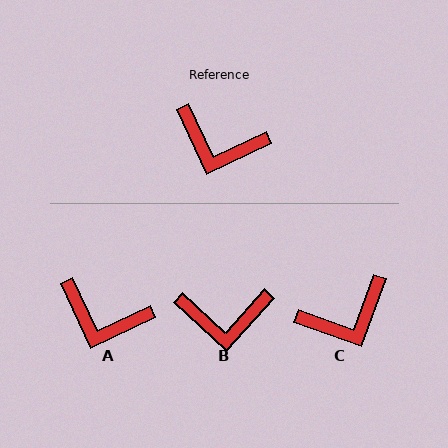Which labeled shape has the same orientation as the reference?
A.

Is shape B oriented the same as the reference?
No, it is off by about 22 degrees.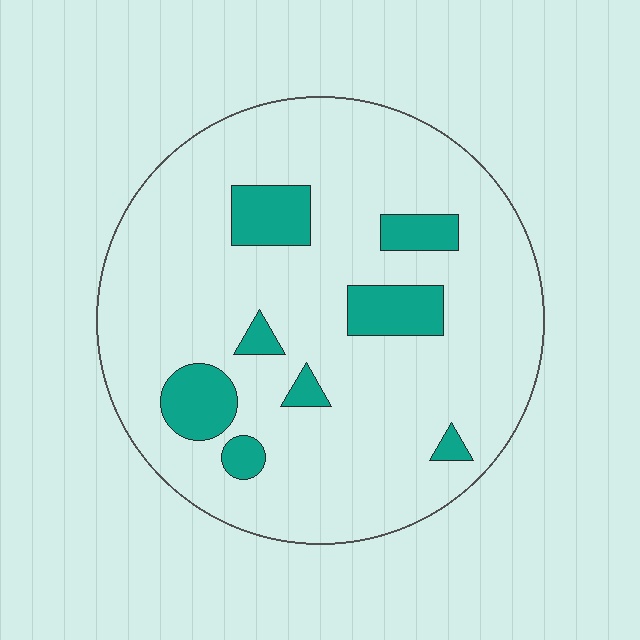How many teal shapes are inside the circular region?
8.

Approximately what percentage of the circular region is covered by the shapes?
Approximately 15%.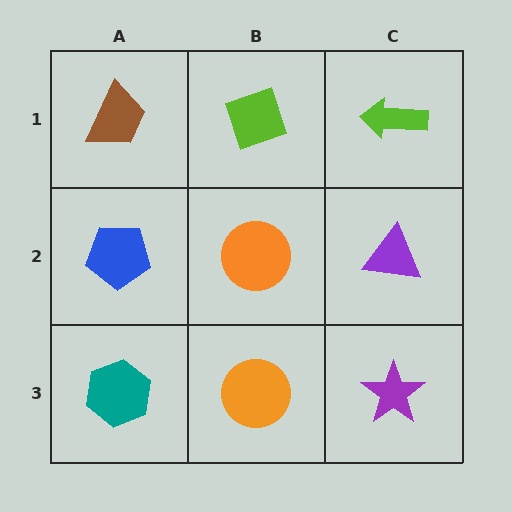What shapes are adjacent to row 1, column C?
A purple triangle (row 2, column C), a lime diamond (row 1, column B).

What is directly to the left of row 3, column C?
An orange circle.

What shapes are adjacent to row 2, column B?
A lime diamond (row 1, column B), an orange circle (row 3, column B), a blue pentagon (row 2, column A), a purple triangle (row 2, column C).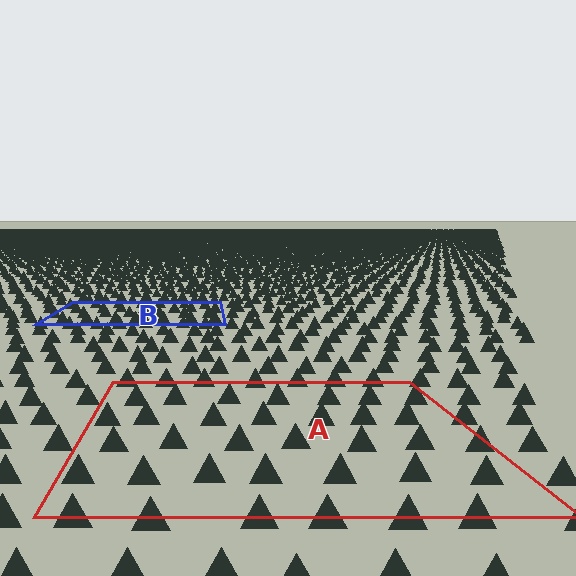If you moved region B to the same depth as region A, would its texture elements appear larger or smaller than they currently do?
They would appear larger. At a closer depth, the same texture elements are projected at a bigger on-screen size.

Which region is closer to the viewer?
Region A is closer. The texture elements there are larger and more spread out.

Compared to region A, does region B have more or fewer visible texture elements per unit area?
Region B has more texture elements per unit area — they are packed more densely because it is farther away.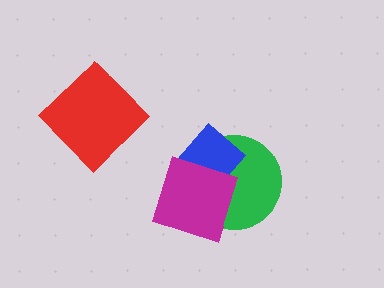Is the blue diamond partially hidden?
Yes, it is partially covered by another shape.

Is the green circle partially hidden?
Yes, it is partially covered by another shape.